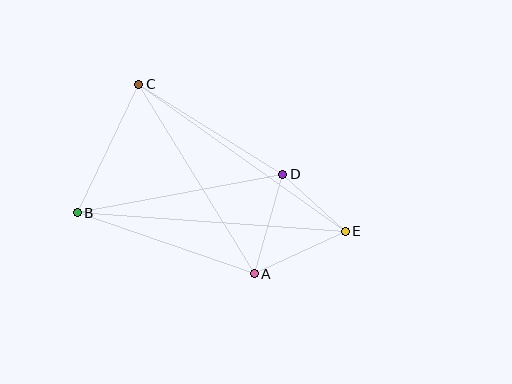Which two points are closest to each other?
Points D and E are closest to each other.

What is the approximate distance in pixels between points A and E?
The distance between A and E is approximately 101 pixels.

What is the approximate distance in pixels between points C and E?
The distance between C and E is approximately 254 pixels.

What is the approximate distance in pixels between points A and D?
The distance between A and D is approximately 104 pixels.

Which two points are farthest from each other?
Points B and E are farthest from each other.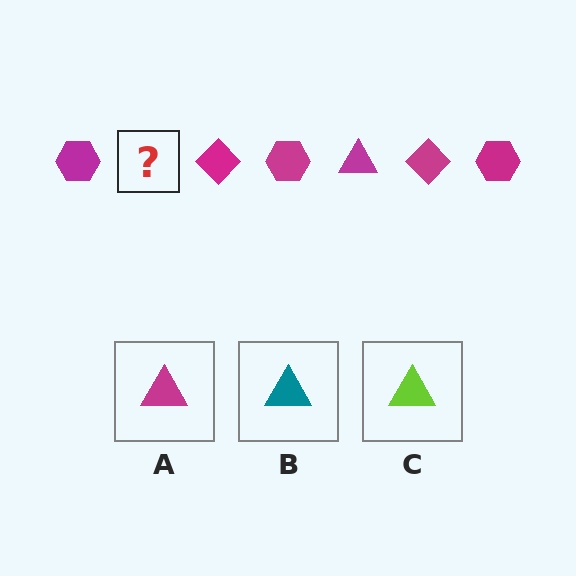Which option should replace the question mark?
Option A.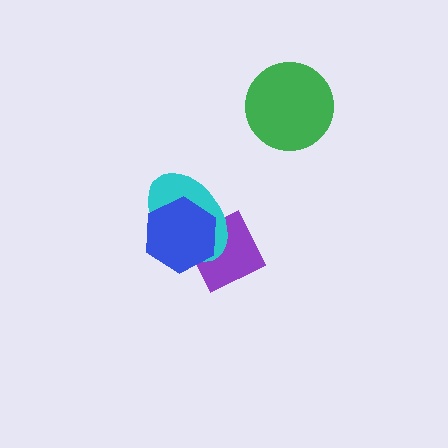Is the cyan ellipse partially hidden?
Yes, it is partially covered by another shape.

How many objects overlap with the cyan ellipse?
2 objects overlap with the cyan ellipse.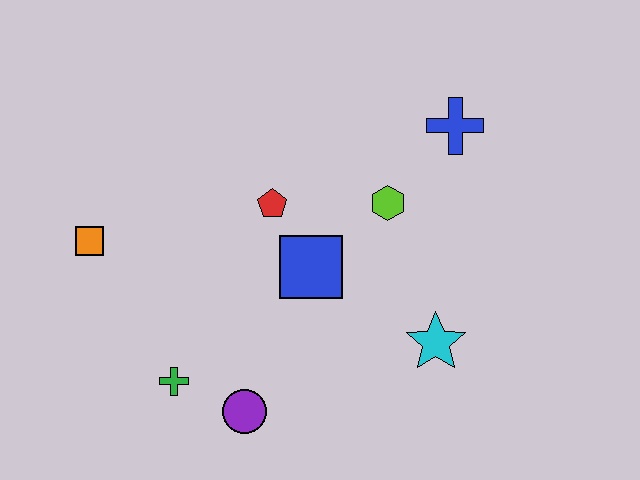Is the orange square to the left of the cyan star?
Yes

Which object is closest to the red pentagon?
The blue square is closest to the red pentagon.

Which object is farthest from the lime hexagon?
The orange square is farthest from the lime hexagon.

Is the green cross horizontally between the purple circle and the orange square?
Yes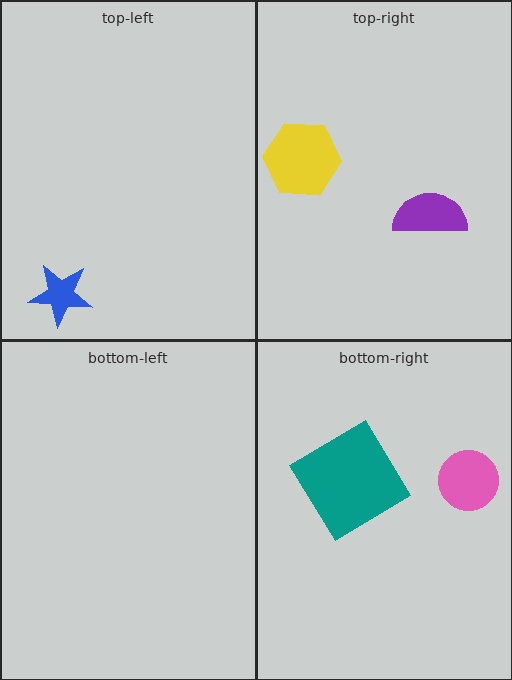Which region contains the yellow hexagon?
The top-right region.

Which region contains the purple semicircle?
The top-right region.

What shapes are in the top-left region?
The blue star.